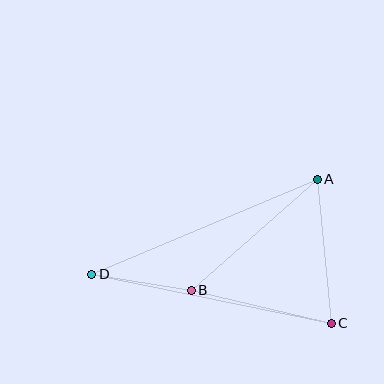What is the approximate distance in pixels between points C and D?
The distance between C and D is approximately 244 pixels.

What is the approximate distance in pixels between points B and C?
The distance between B and C is approximately 144 pixels.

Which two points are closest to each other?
Points B and D are closest to each other.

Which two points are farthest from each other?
Points A and D are farthest from each other.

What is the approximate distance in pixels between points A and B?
The distance between A and B is approximately 168 pixels.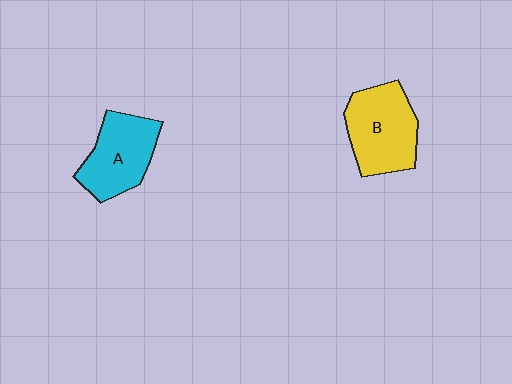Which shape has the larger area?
Shape B (yellow).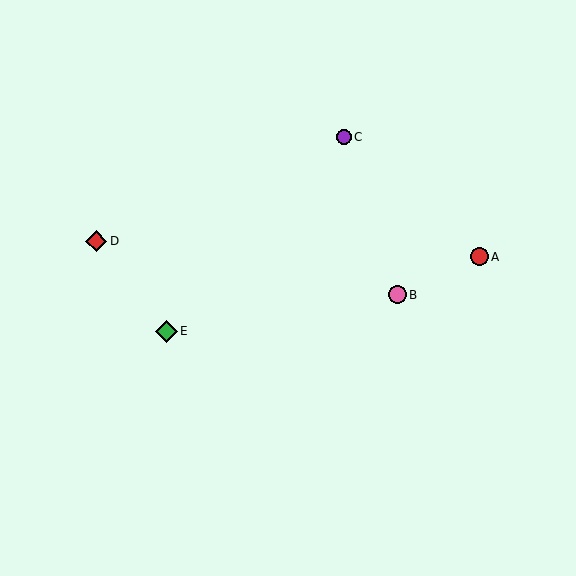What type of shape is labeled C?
Shape C is a purple circle.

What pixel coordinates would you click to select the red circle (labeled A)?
Click at (480, 257) to select the red circle A.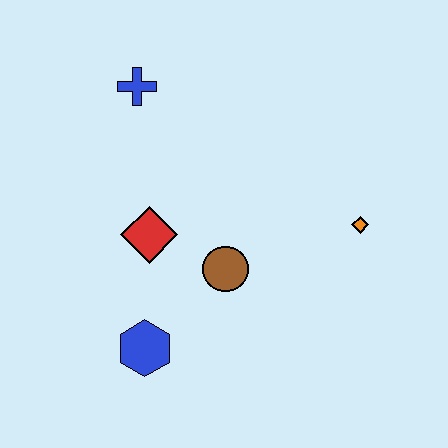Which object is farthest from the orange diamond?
The blue cross is farthest from the orange diamond.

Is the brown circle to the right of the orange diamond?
No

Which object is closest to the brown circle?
The red diamond is closest to the brown circle.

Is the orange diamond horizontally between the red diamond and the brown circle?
No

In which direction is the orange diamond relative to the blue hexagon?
The orange diamond is to the right of the blue hexagon.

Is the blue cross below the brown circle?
No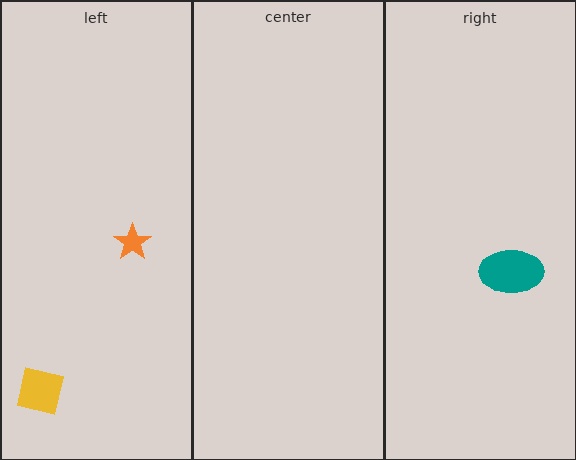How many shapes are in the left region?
2.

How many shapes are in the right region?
1.